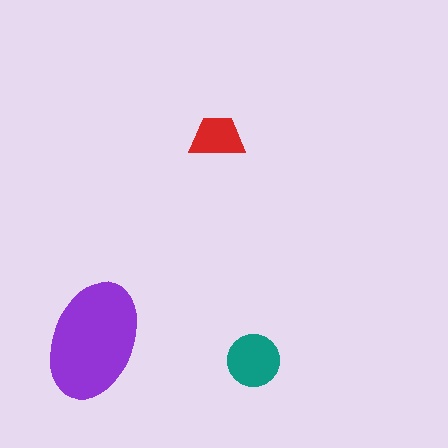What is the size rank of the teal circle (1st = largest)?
2nd.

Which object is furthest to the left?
The purple ellipse is leftmost.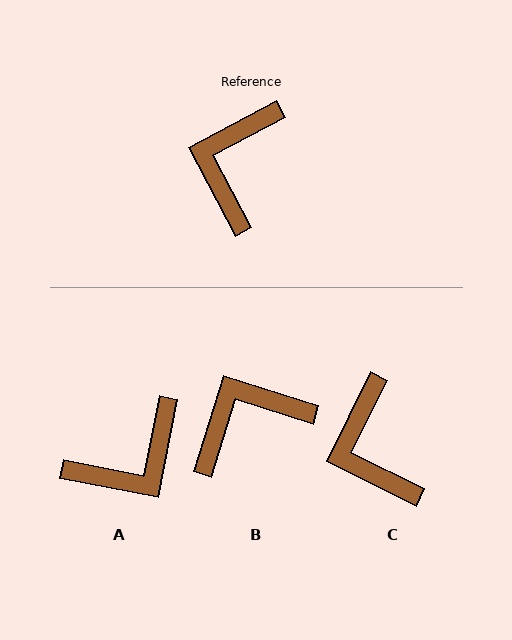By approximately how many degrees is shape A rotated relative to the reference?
Approximately 141 degrees counter-clockwise.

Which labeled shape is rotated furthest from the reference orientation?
A, about 141 degrees away.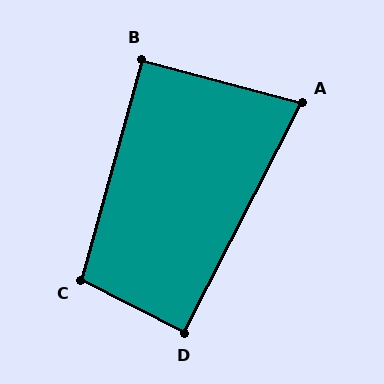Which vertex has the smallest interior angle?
A, at approximately 78 degrees.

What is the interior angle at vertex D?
Approximately 90 degrees (approximately right).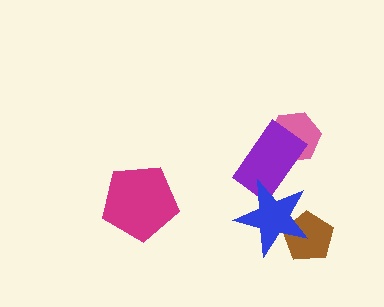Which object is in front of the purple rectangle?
The blue star is in front of the purple rectangle.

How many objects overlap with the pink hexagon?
1 object overlaps with the pink hexagon.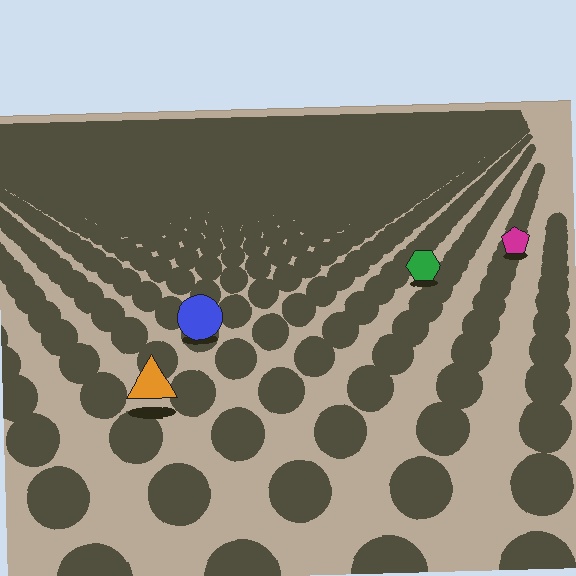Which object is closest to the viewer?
The orange triangle is closest. The texture marks near it are larger and more spread out.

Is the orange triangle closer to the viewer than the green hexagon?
Yes. The orange triangle is closer — you can tell from the texture gradient: the ground texture is coarser near it.